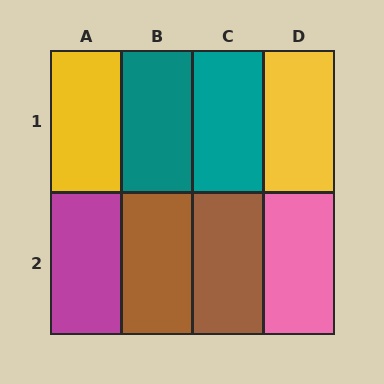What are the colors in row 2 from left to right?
Magenta, brown, brown, pink.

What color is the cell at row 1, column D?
Yellow.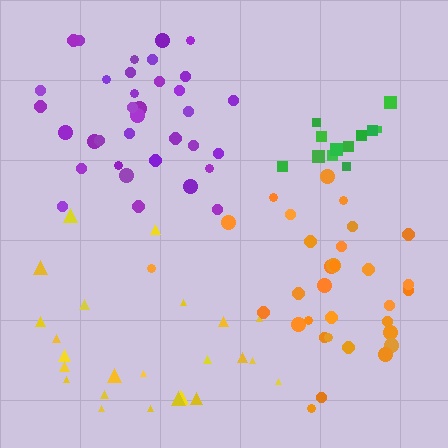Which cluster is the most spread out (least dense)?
Yellow.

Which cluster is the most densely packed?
Green.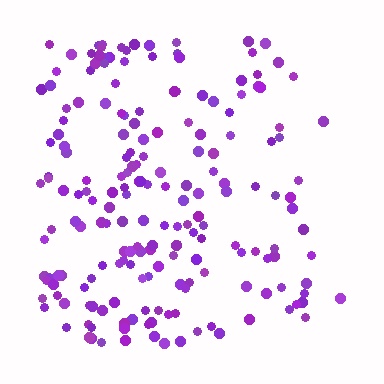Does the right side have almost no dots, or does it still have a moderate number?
Still a moderate number, just noticeably fewer than the left.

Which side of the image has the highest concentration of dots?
The left.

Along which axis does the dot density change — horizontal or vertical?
Horizontal.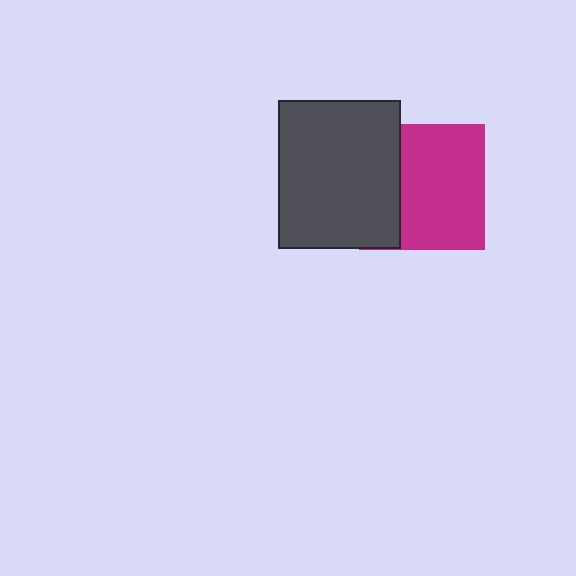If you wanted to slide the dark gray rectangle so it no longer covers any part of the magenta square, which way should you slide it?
Slide it left — that is the most direct way to separate the two shapes.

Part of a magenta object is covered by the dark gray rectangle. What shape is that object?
It is a square.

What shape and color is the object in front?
The object in front is a dark gray rectangle.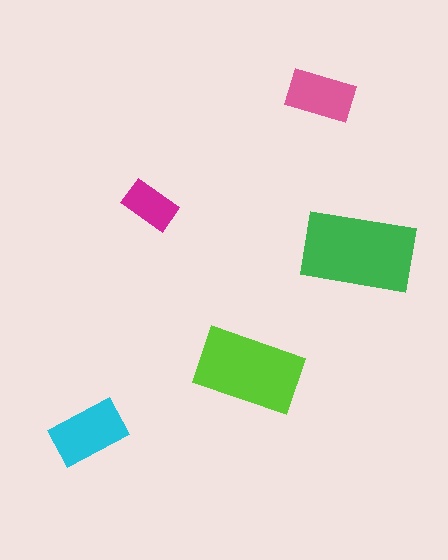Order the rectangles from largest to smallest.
the green one, the lime one, the cyan one, the pink one, the magenta one.